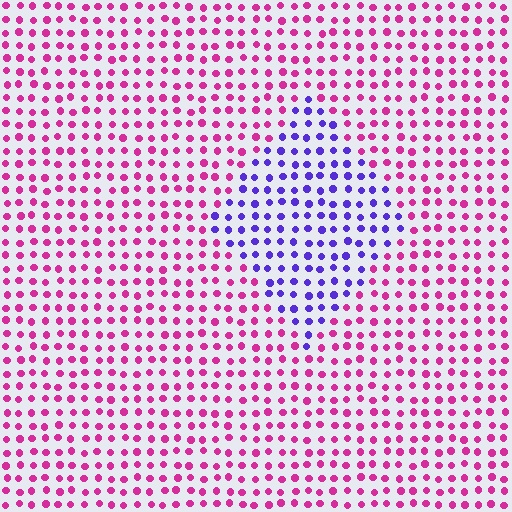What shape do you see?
I see a diamond.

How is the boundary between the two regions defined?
The boundary is defined purely by a slight shift in hue (about 66 degrees). Spacing, size, and orientation are identical on both sides.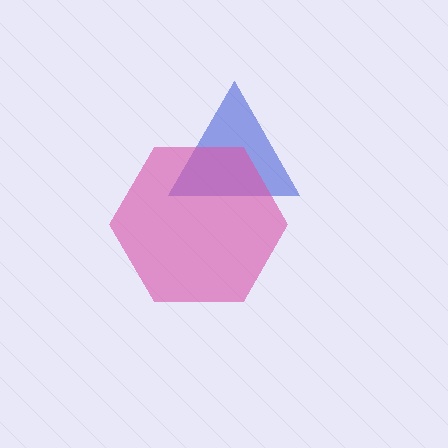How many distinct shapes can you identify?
There are 2 distinct shapes: a blue triangle, a pink hexagon.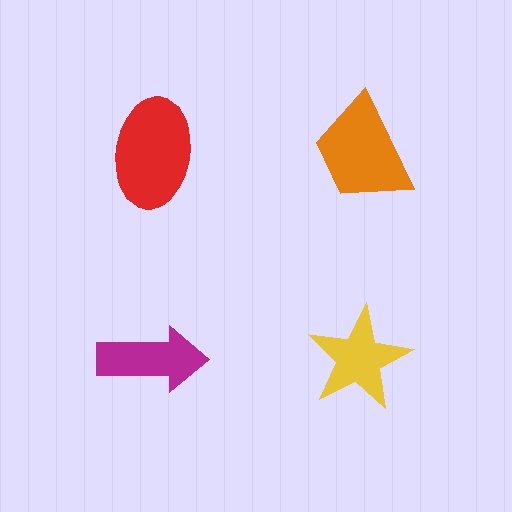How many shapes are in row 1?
2 shapes.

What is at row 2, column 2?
A yellow star.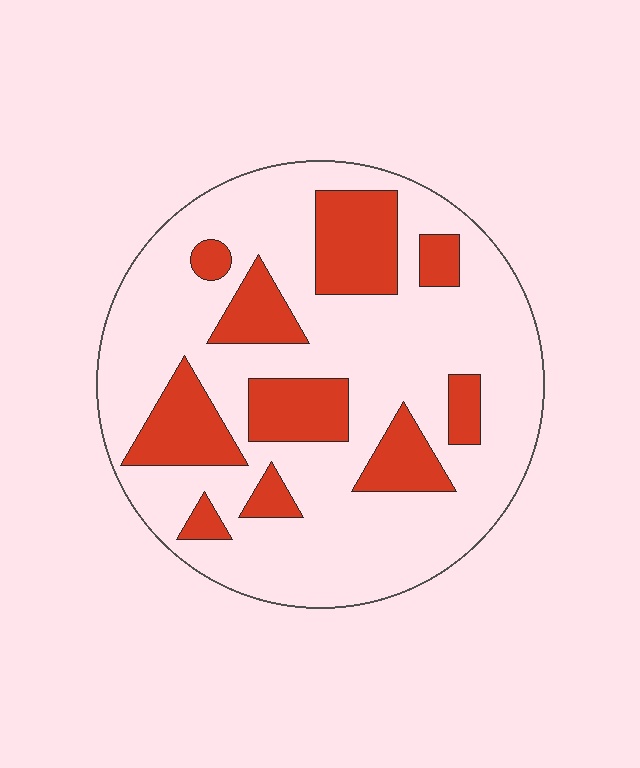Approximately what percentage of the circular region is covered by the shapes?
Approximately 25%.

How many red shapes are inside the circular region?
10.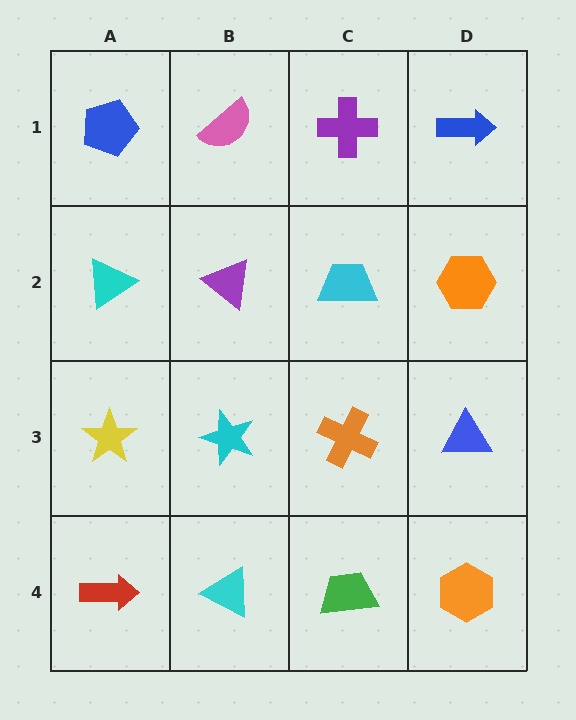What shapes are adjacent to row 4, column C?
An orange cross (row 3, column C), a cyan triangle (row 4, column B), an orange hexagon (row 4, column D).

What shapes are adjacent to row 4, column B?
A cyan star (row 3, column B), a red arrow (row 4, column A), a green trapezoid (row 4, column C).